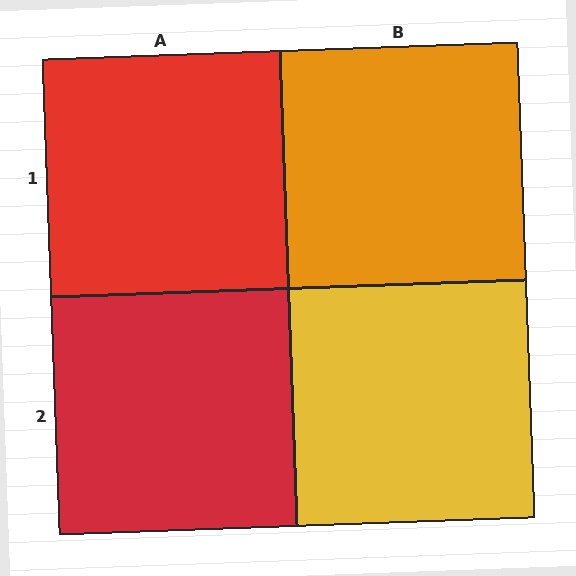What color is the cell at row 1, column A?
Red.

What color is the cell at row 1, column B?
Orange.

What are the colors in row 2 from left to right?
Red, yellow.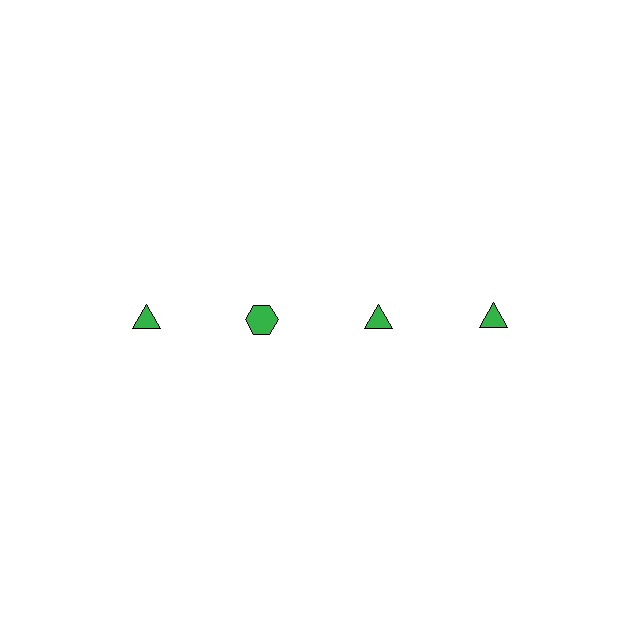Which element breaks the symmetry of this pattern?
The green hexagon in the top row, second from left column breaks the symmetry. All other shapes are green triangles.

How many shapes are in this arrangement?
There are 4 shapes arranged in a grid pattern.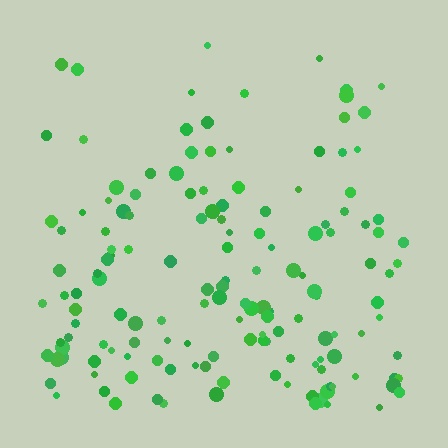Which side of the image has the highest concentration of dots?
The bottom.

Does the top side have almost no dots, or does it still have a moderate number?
Still a moderate number, just noticeably fewer than the bottom.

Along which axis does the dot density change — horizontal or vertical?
Vertical.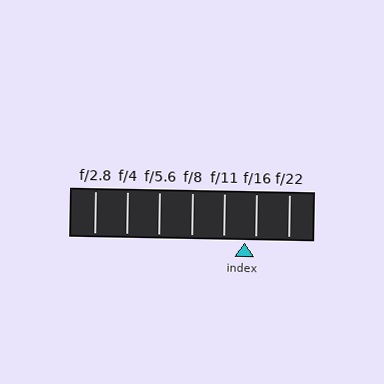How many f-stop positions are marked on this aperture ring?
There are 7 f-stop positions marked.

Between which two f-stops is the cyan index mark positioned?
The index mark is between f/11 and f/16.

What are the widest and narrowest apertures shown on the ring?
The widest aperture shown is f/2.8 and the narrowest is f/22.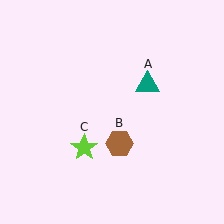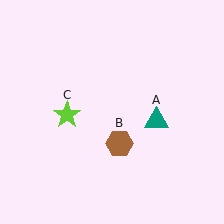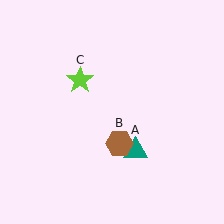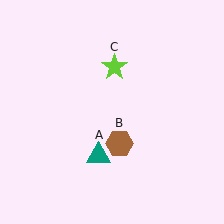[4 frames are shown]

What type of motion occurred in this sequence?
The teal triangle (object A), lime star (object C) rotated clockwise around the center of the scene.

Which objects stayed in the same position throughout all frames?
Brown hexagon (object B) remained stationary.